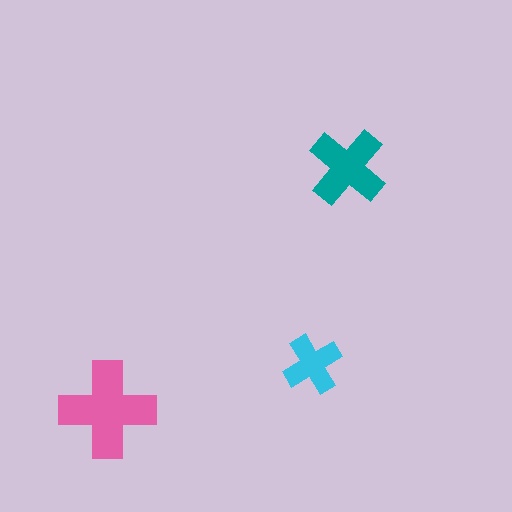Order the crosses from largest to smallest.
the pink one, the teal one, the cyan one.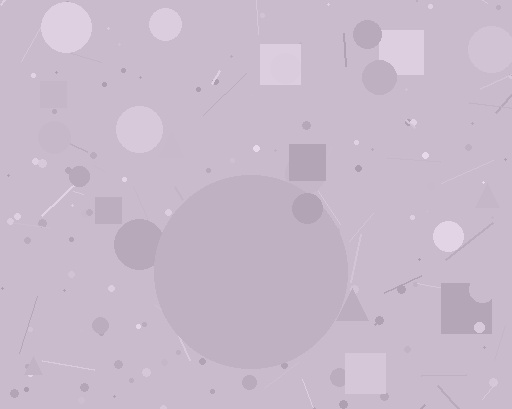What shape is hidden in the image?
A circle is hidden in the image.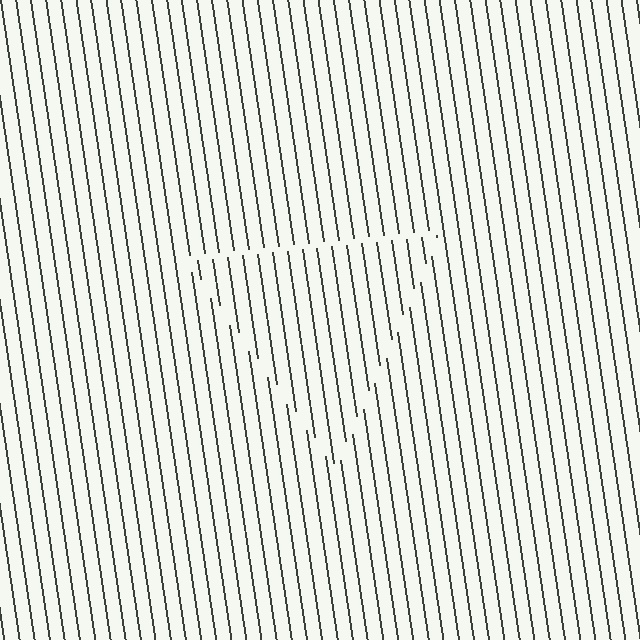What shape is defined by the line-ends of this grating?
An illusory triangle. The interior of the shape contains the same grating, shifted by half a period — the contour is defined by the phase discontinuity where line-ends from the inner and outer gratings abut.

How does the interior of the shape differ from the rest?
The interior of the shape contains the same grating, shifted by half a period — the contour is defined by the phase discontinuity where line-ends from the inner and outer gratings abut.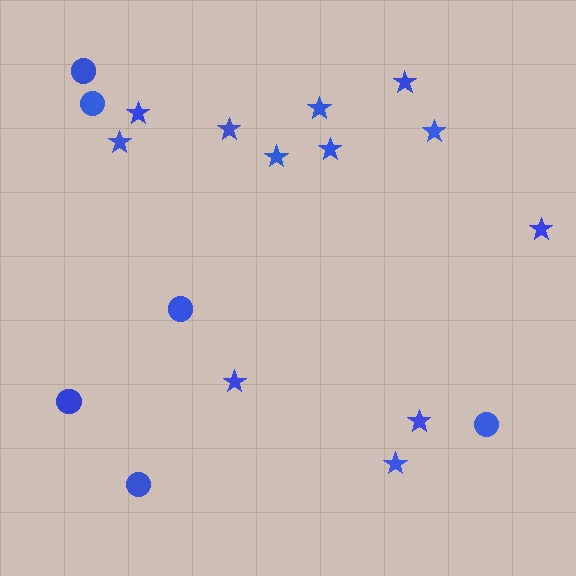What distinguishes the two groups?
There are 2 groups: one group of circles (6) and one group of stars (12).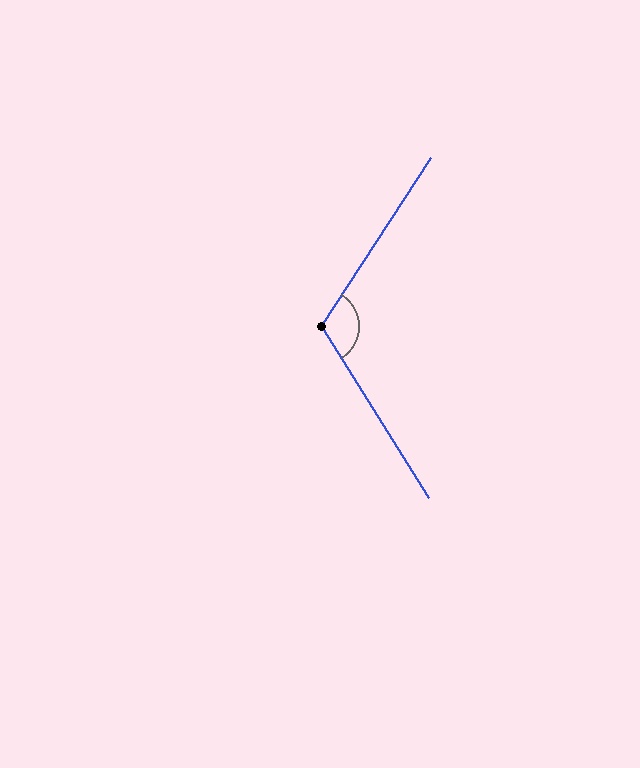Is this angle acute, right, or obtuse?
It is obtuse.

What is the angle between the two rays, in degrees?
Approximately 115 degrees.